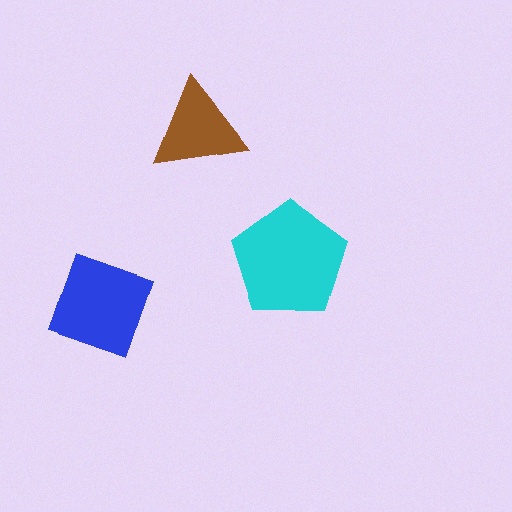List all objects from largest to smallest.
The cyan pentagon, the blue diamond, the brown triangle.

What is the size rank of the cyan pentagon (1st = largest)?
1st.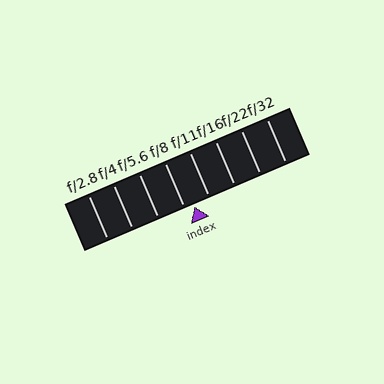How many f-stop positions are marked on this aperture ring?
There are 8 f-stop positions marked.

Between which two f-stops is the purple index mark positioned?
The index mark is between f/8 and f/11.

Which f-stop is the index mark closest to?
The index mark is closest to f/8.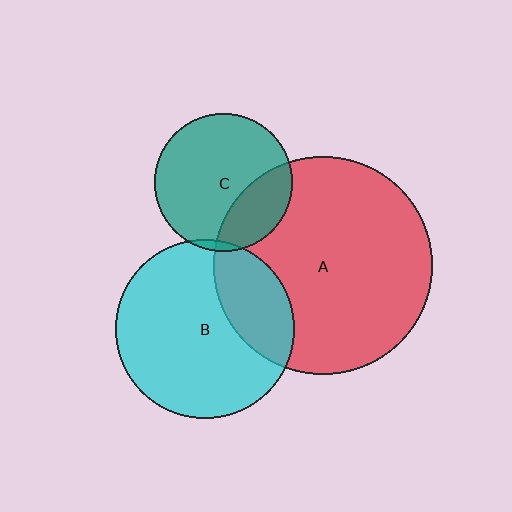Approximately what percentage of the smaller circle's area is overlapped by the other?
Approximately 5%.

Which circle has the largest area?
Circle A (red).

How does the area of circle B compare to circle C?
Approximately 1.7 times.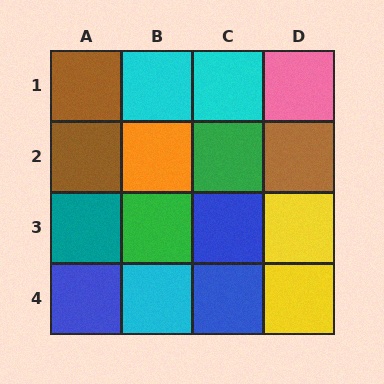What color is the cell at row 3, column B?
Green.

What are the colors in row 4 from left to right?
Blue, cyan, blue, yellow.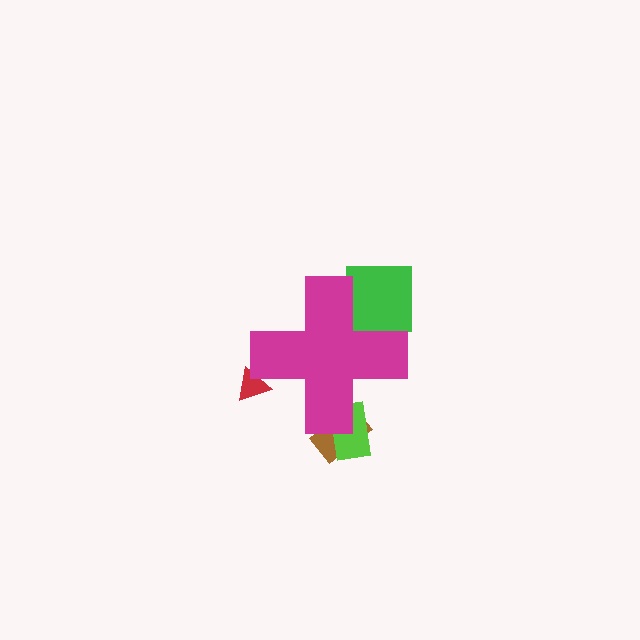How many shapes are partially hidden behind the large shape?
4 shapes are partially hidden.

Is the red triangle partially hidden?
Yes, the red triangle is partially hidden behind the magenta cross.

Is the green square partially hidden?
Yes, the green square is partially hidden behind the magenta cross.